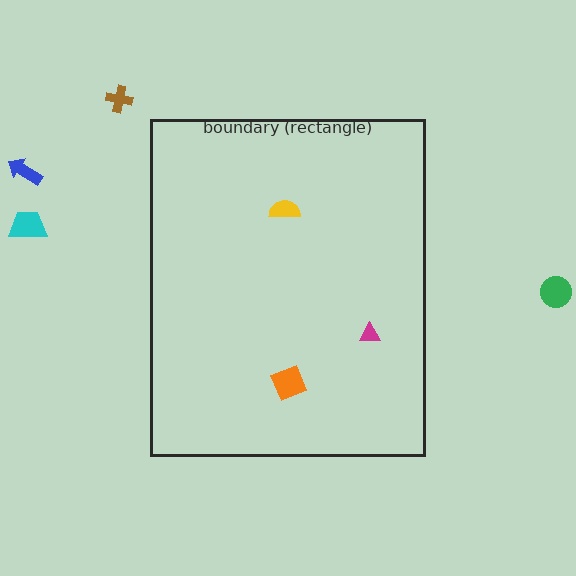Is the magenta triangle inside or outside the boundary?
Inside.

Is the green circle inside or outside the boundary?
Outside.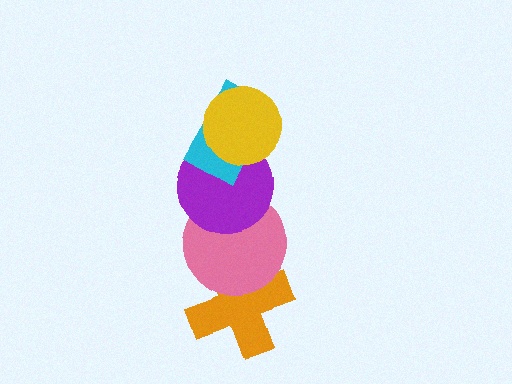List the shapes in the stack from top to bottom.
From top to bottom: the yellow circle, the cyan rectangle, the purple circle, the pink circle, the orange cross.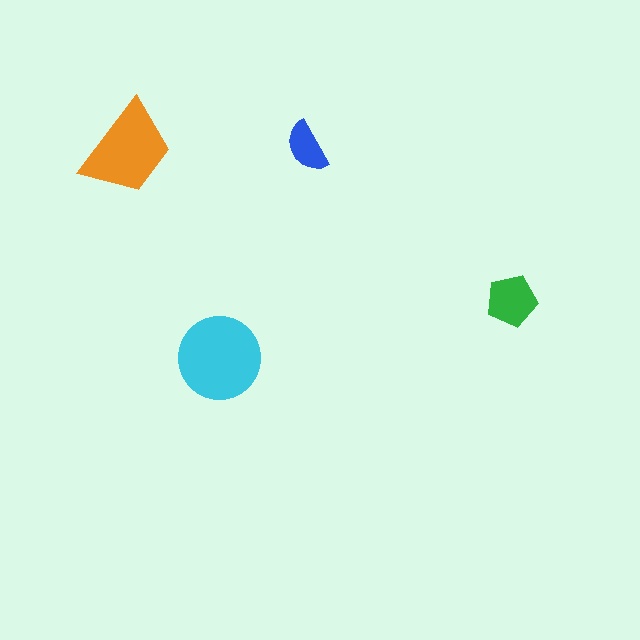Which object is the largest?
The cyan circle.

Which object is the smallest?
The blue semicircle.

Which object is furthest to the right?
The green pentagon is rightmost.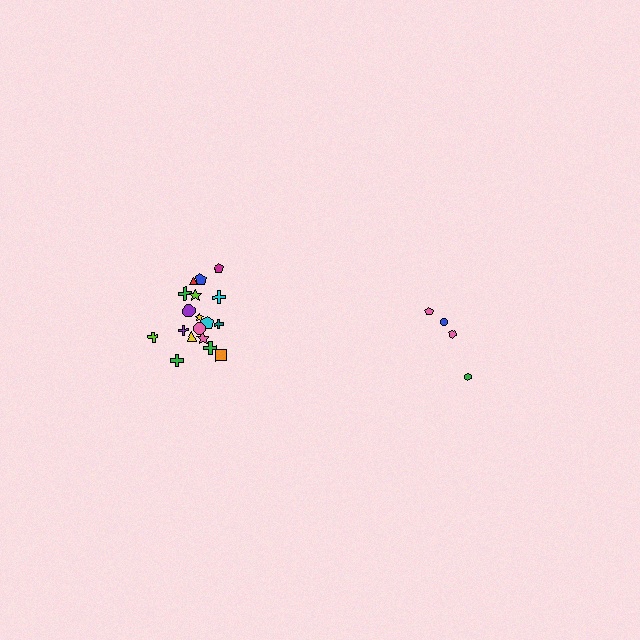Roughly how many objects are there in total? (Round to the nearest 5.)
Roughly 20 objects in total.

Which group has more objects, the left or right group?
The left group.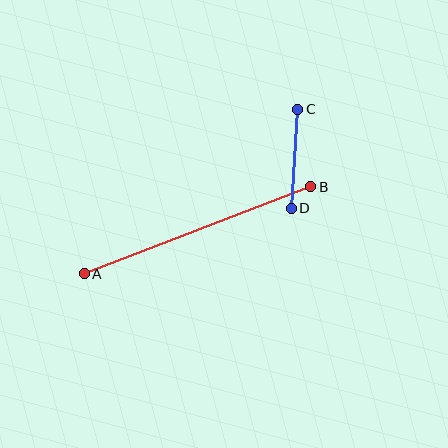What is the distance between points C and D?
The distance is approximately 99 pixels.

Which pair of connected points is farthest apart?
Points A and B are farthest apart.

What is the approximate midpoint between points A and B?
The midpoint is at approximately (197, 230) pixels.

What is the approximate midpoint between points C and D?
The midpoint is at approximately (295, 159) pixels.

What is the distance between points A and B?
The distance is approximately 242 pixels.